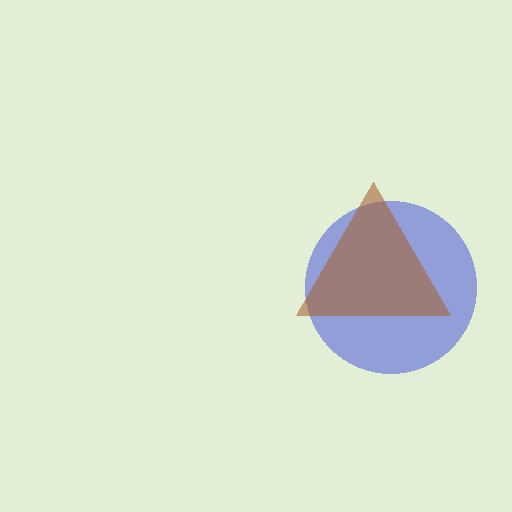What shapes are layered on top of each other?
The layered shapes are: a blue circle, a brown triangle.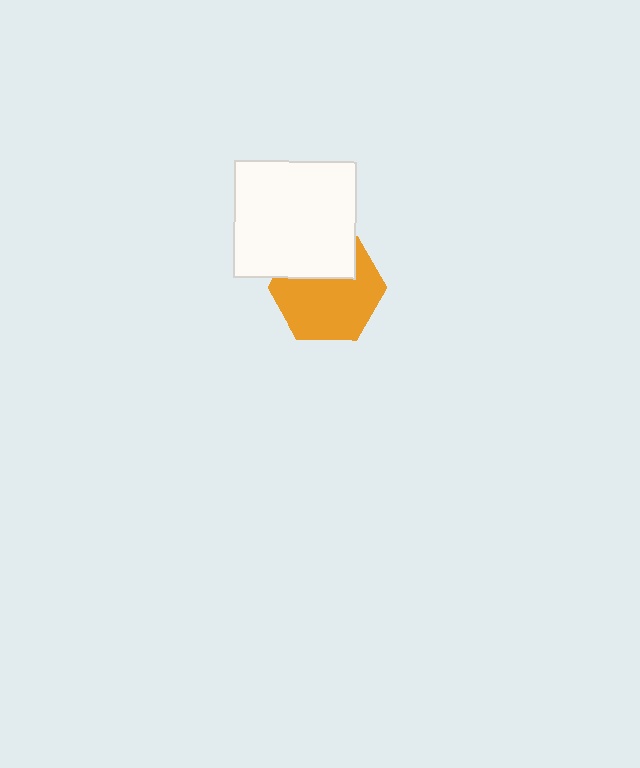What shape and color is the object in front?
The object in front is a white rectangle.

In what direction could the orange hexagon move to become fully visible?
The orange hexagon could move down. That would shift it out from behind the white rectangle entirely.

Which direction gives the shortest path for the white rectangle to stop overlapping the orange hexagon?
Moving up gives the shortest separation.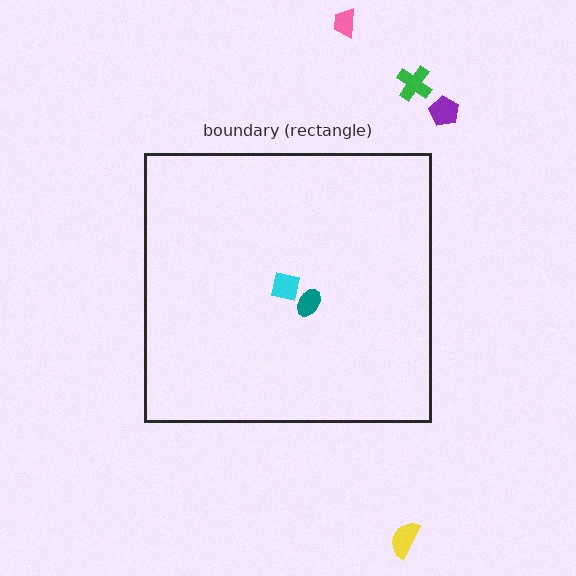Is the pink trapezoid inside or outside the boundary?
Outside.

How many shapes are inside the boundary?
2 inside, 4 outside.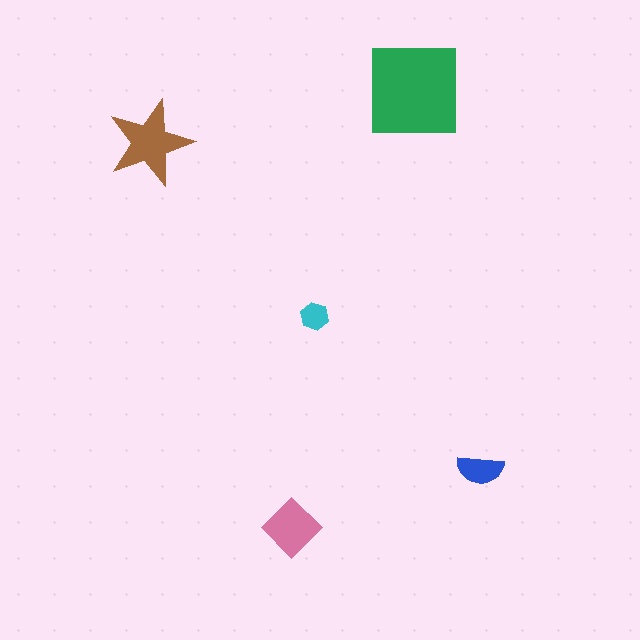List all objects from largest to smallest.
The green square, the brown star, the pink diamond, the blue semicircle, the cyan hexagon.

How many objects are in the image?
There are 5 objects in the image.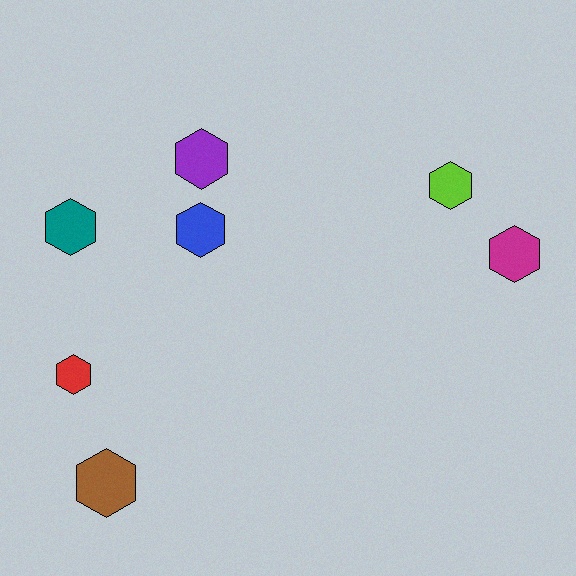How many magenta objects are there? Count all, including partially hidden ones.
There is 1 magenta object.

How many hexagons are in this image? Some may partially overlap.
There are 7 hexagons.